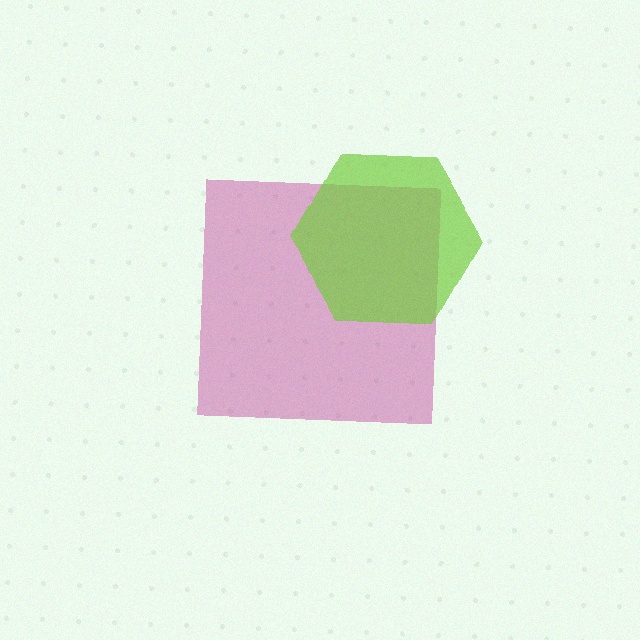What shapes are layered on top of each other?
The layered shapes are: a magenta square, a lime hexagon.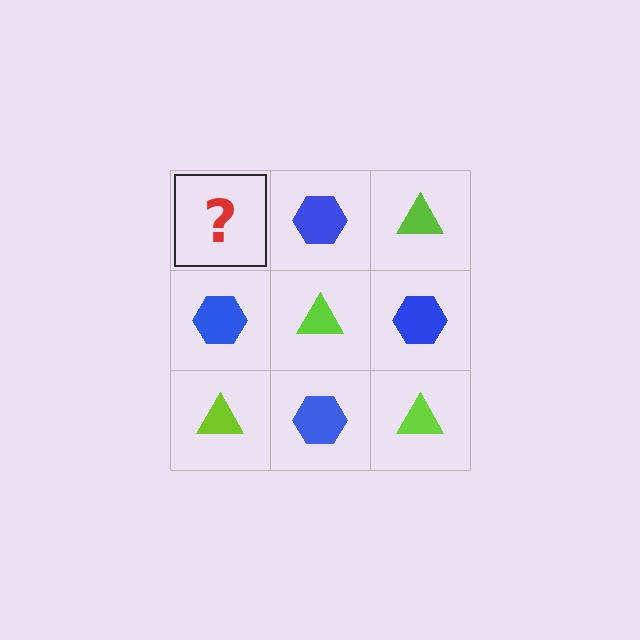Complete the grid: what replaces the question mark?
The question mark should be replaced with a lime triangle.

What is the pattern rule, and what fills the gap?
The rule is that it alternates lime triangle and blue hexagon in a checkerboard pattern. The gap should be filled with a lime triangle.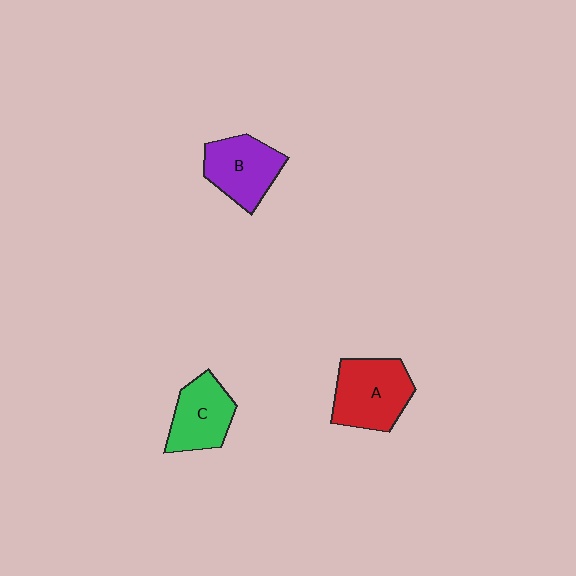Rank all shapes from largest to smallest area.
From largest to smallest: A (red), B (purple), C (green).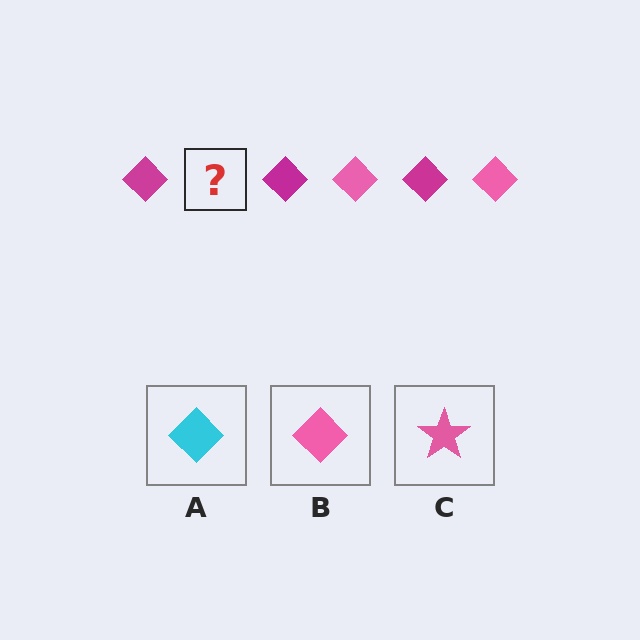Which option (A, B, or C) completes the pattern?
B.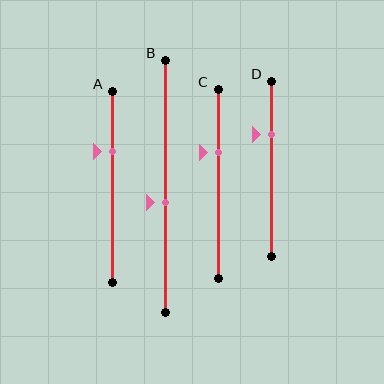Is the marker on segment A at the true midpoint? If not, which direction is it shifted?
No, the marker on segment A is shifted upward by about 18% of the segment length.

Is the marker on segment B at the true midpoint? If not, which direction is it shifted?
No, the marker on segment B is shifted downward by about 6% of the segment length.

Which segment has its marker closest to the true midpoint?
Segment B has its marker closest to the true midpoint.